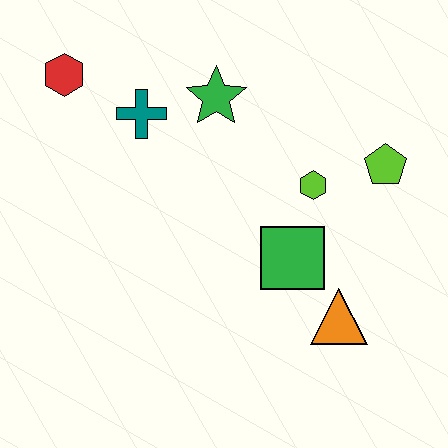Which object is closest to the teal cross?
The green star is closest to the teal cross.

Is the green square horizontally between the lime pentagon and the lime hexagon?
No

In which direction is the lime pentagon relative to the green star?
The lime pentagon is to the right of the green star.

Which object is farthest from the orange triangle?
The red hexagon is farthest from the orange triangle.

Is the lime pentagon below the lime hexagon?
No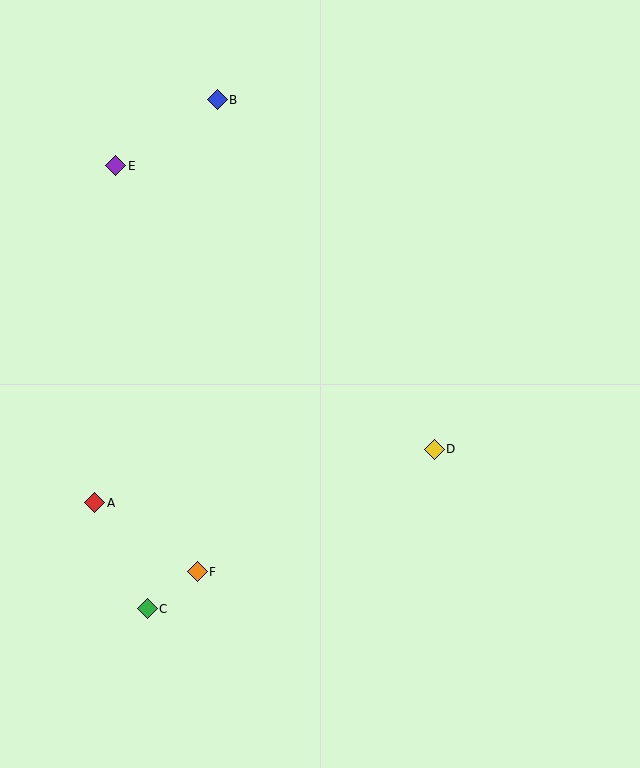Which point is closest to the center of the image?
Point D at (434, 449) is closest to the center.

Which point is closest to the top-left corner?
Point E is closest to the top-left corner.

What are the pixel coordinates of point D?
Point D is at (434, 449).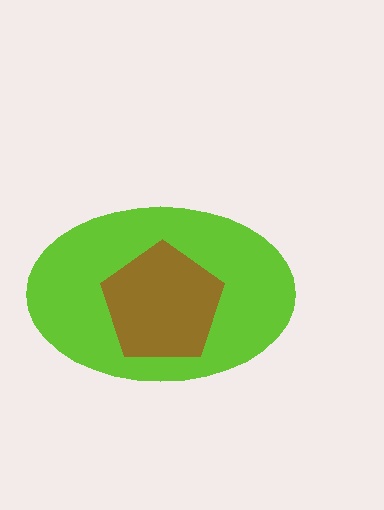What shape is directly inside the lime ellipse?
The brown pentagon.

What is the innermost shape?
The brown pentagon.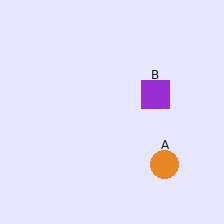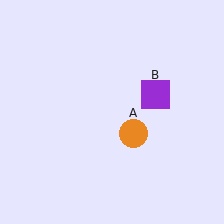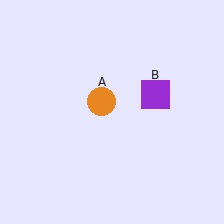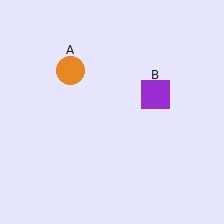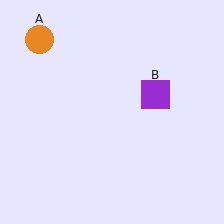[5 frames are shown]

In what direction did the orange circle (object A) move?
The orange circle (object A) moved up and to the left.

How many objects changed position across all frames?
1 object changed position: orange circle (object A).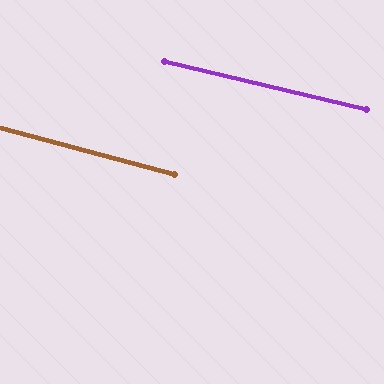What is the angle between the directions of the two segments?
Approximately 1 degree.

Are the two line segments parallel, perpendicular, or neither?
Parallel — their directions differ by only 1.2°.